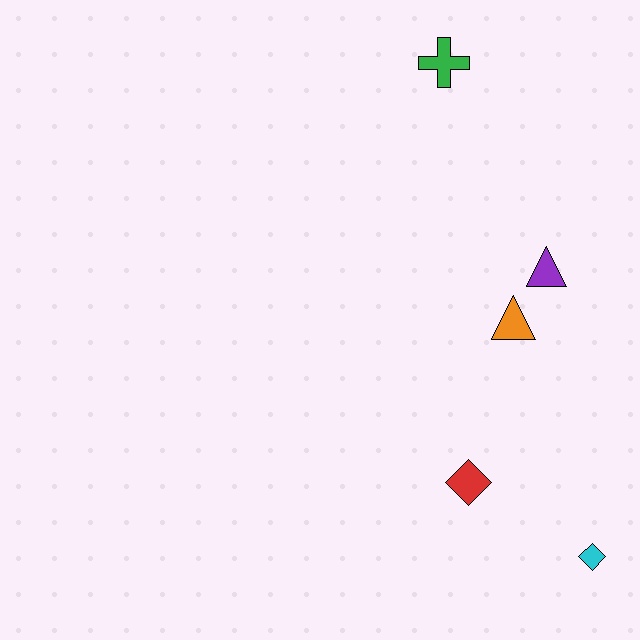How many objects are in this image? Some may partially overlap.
There are 5 objects.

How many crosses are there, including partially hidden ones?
There is 1 cross.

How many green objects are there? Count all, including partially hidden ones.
There is 1 green object.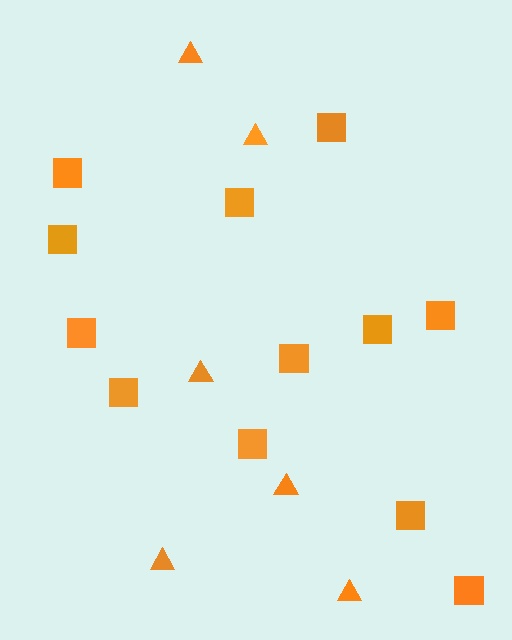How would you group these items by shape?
There are 2 groups: one group of triangles (6) and one group of squares (12).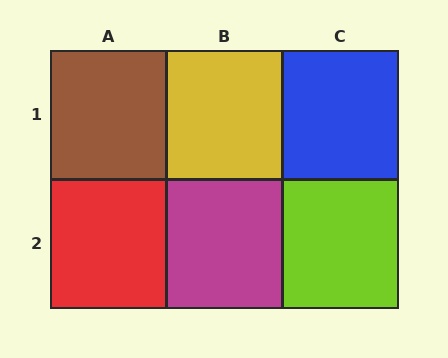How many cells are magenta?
1 cell is magenta.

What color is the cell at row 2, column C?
Lime.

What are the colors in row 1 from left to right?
Brown, yellow, blue.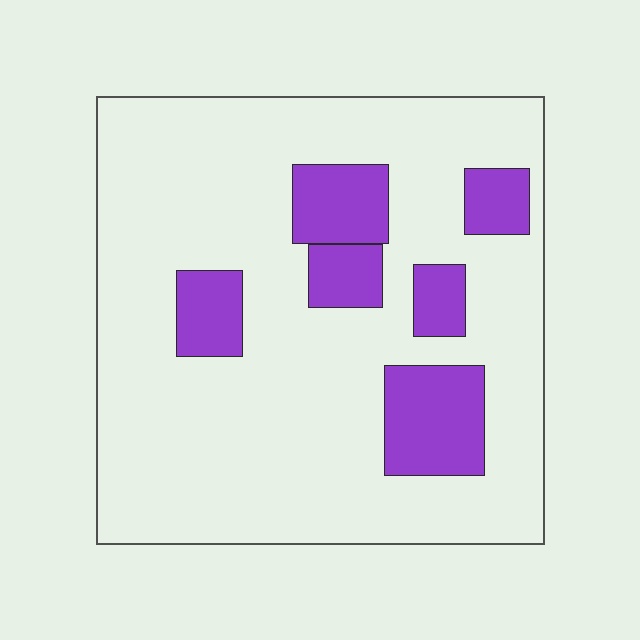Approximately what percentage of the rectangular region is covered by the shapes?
Approximately 20%.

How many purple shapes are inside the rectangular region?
6.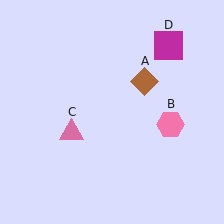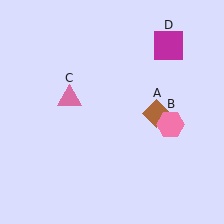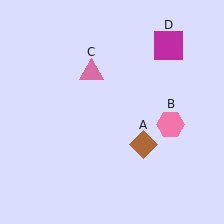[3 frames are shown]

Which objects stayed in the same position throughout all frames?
Pink hexagon (object B) and magenta square (object D) remained stationary.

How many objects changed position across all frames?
2 objects changed position: brown diamond (object A), pink triangle (object C).